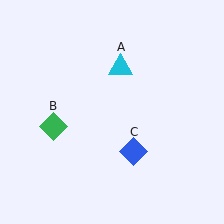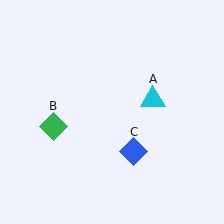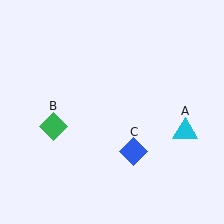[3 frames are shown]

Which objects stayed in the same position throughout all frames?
Green diamond (object B) and blue diamond (object C) remained stationary.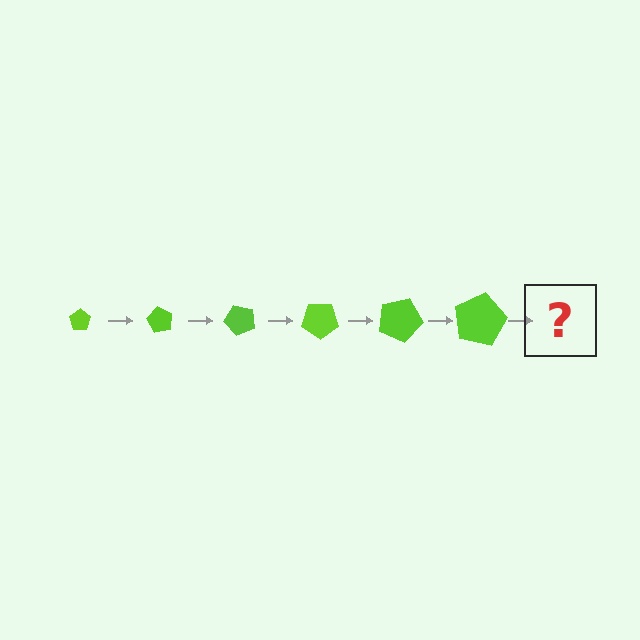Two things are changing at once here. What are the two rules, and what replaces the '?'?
The two rules are that the pentagon grows larger each step and it rotates 60 degrees each step. The '?' should be a pentagon, larger than the previous one and rotated 360 degrees from the start.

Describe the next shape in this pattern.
It should be a pentagon, larger than the previous one and rotated 360 degrees from the start.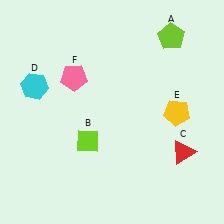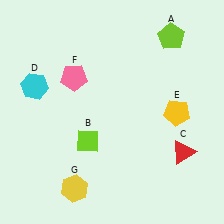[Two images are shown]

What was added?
A yellow hexagon (G) was added in Image 2.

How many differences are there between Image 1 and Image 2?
There is 1 difference between the two images.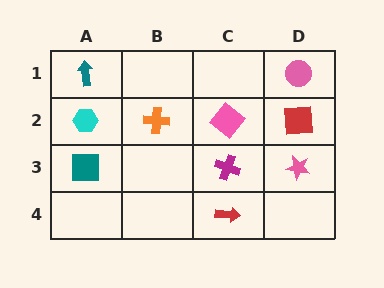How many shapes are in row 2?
4 shapes.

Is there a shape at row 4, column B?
No, that cell is empty.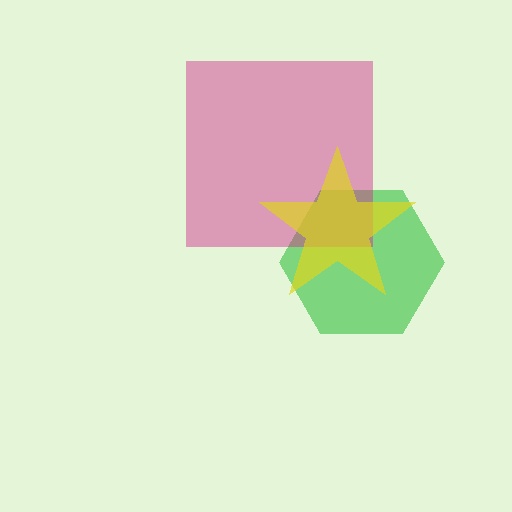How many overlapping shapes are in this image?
There are 3 overlapping shapes in the image.